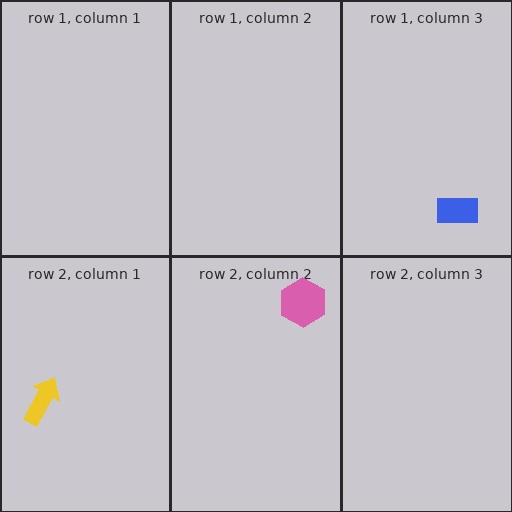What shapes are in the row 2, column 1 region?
The yellow arrow.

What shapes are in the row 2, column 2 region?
The pink hexagon.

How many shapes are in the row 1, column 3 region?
1.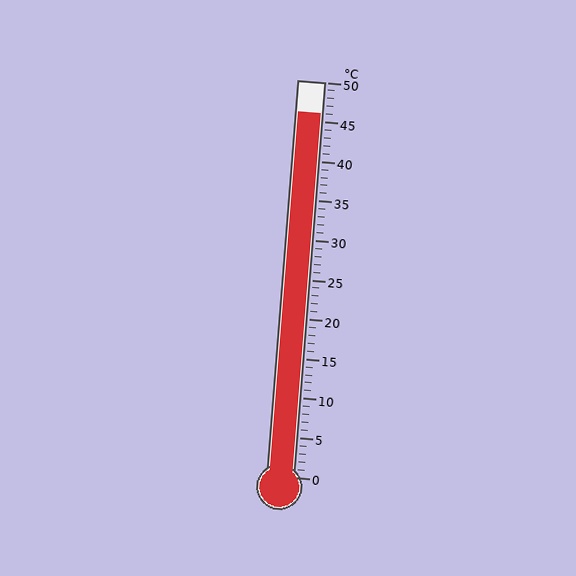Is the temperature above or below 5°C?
The temperature is above 5°C.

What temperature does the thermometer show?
The thermometer shows approximately 46°C.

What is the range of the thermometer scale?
The thermometer scale ranges from 0°C to 50°C.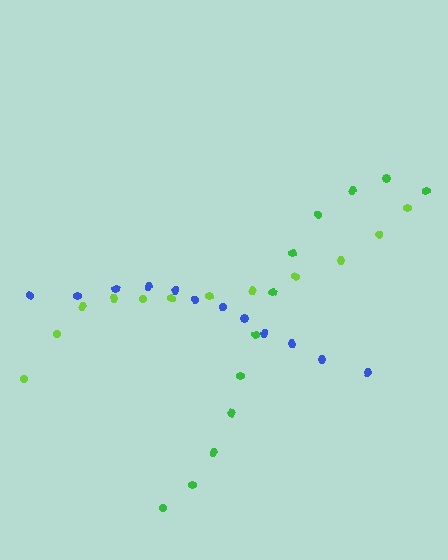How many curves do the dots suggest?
There are 3 distinct paths.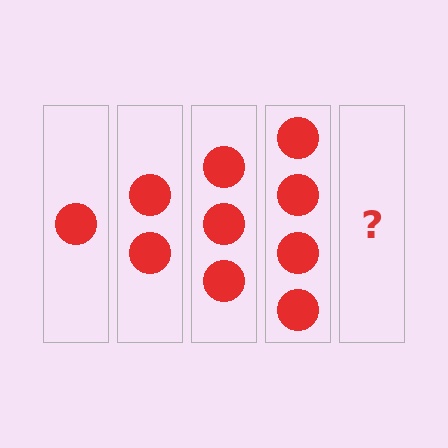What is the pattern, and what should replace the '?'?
The pattern is that each step adds one more circle. The '?' should be 5 circles.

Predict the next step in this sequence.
The next step is 5 circles.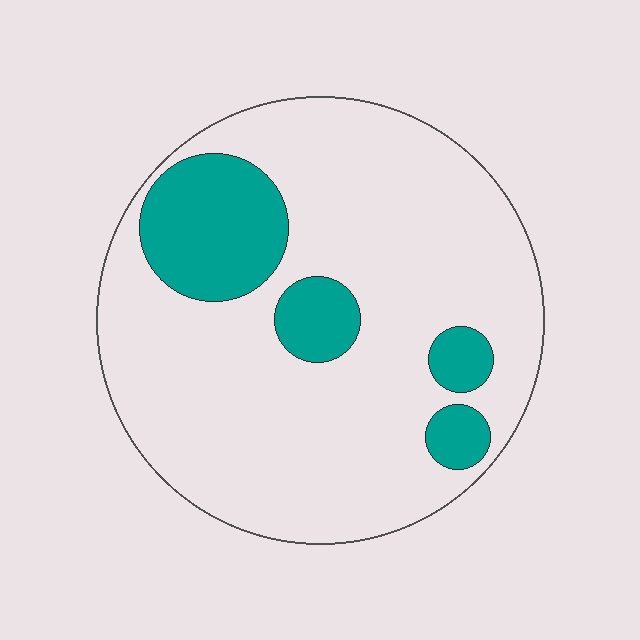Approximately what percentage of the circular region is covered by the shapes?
Approximately 20%.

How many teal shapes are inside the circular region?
4.